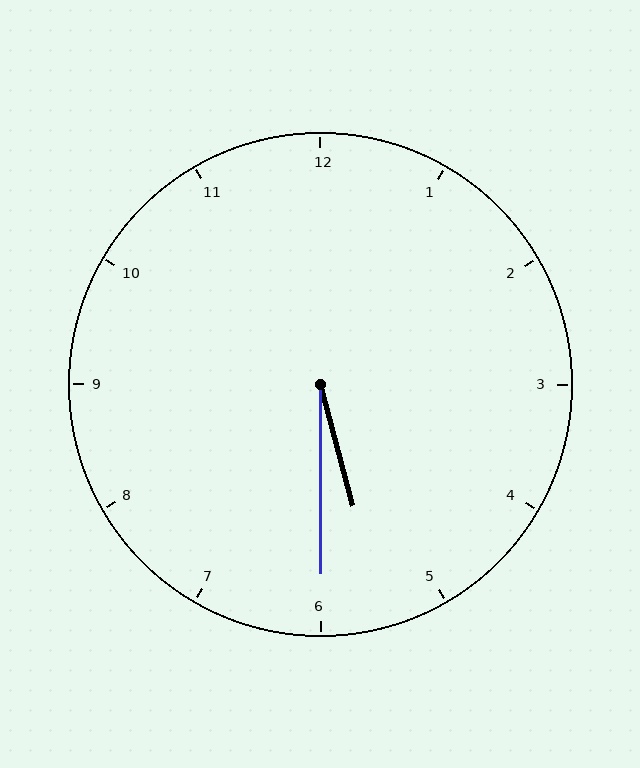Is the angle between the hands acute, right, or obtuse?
It is acute.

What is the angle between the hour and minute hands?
Approximately 15 degrees.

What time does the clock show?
5:30.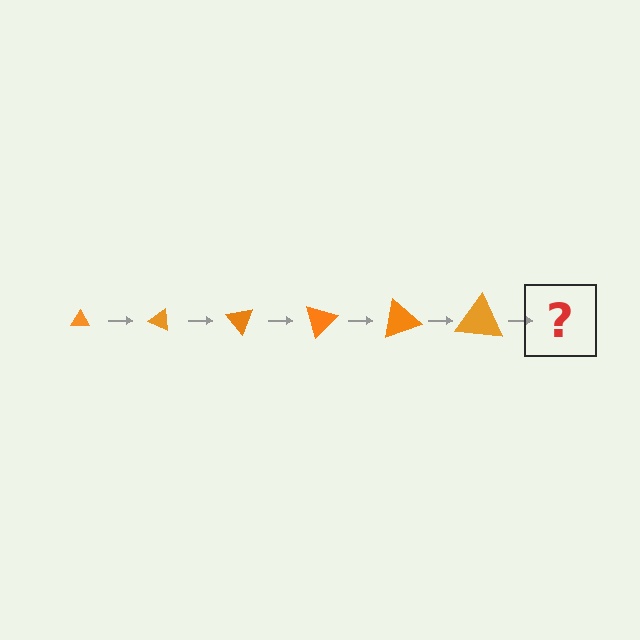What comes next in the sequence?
The next element should be a triangle, larger than the previous one and rotated 150 degrees from the start.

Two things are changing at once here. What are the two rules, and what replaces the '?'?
The two rules are that the triangle grows larger each step and it rotates 25 degrees each step. The '?' should be a triangle, larger than the previous one and rotated 150 degrees from the start.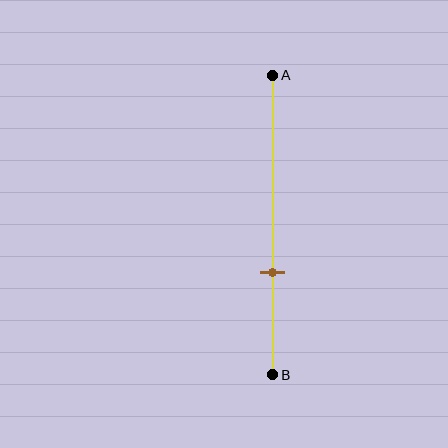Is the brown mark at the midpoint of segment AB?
No, the mark is at about 65% from A, not at the 50% midpoint.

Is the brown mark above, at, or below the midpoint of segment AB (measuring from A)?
The brown mark is below the midpoint of segment AB.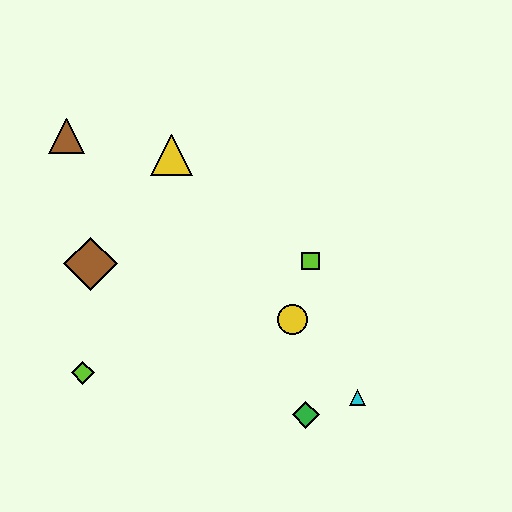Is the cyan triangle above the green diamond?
Yes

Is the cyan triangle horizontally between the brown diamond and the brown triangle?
No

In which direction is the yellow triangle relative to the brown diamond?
The yellow triangle is above the brown diamond.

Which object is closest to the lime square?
The yellow circle is closest to the lime square.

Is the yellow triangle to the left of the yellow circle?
Yes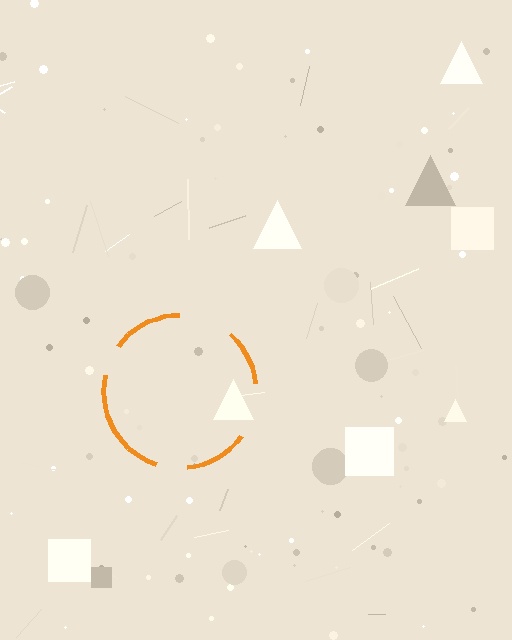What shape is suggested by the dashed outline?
The dashed outline suggests a circle.